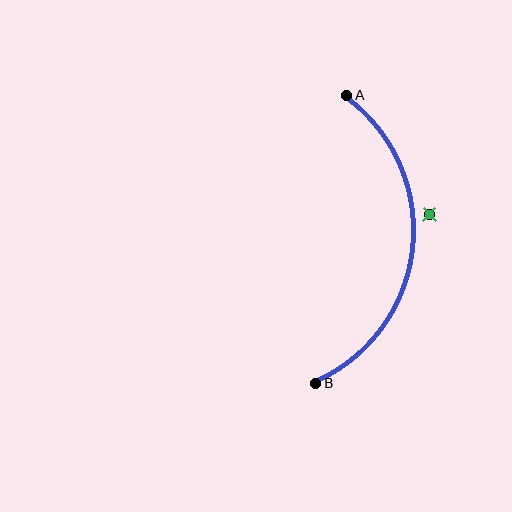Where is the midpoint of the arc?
The arc midpoint is the point on the curve farthest from the straight line joining A and B. It sits to the right of that line.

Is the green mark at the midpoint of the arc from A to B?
No — the green mark does not lie on the arc at all. It sits slightly outside the curve.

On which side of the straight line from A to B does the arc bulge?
The arc bulges to the right of the straight line connecting A and B.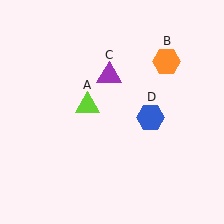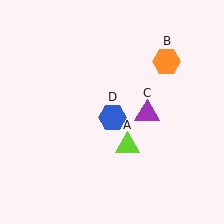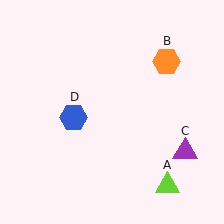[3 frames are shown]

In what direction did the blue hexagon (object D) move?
The blue hexagon (object D) moved left.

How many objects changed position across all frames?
3 objects changed position: lime triangle (object A), purple triangle (object C), blue hexagon (object D).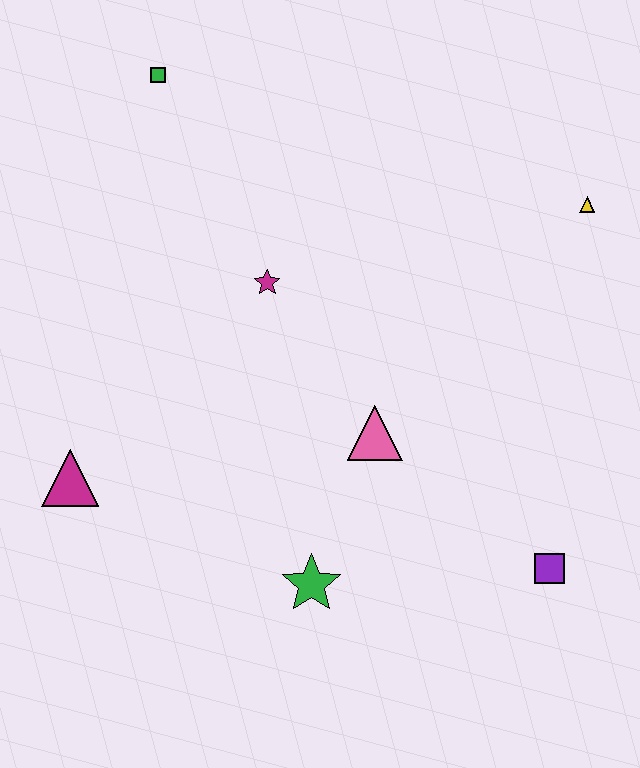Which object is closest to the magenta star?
The pink triangle is closest to the magenta star.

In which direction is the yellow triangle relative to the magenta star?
The yellow triangle is to the right of the magenta star.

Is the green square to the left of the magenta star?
Yes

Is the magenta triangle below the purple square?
No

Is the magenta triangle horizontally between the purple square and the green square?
No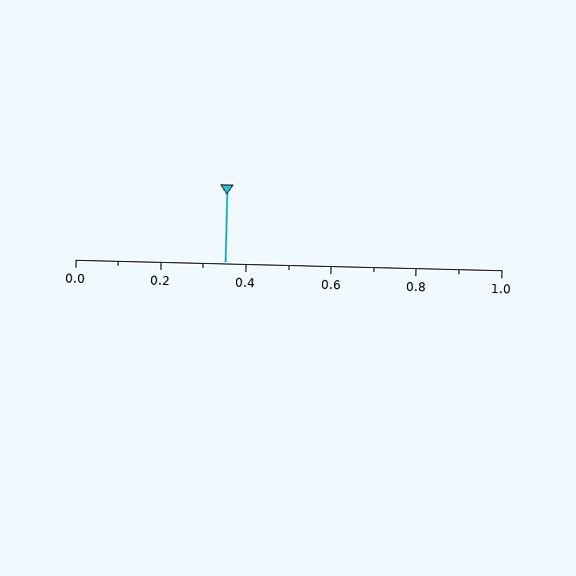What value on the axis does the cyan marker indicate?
The marker indicates approximately 0.35.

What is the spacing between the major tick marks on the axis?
The major ticks are spaced 0.2 apart.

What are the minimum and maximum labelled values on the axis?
The axis runs from 0.0 to 1.0.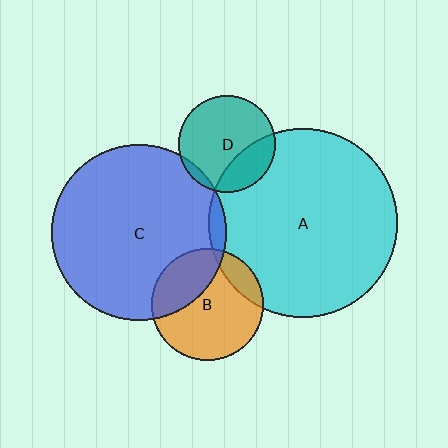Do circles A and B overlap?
Yes.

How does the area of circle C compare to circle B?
Approximately 2.5 times.